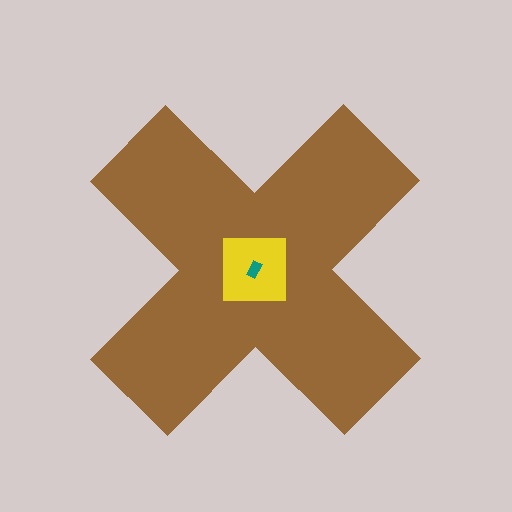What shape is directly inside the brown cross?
The yellow square.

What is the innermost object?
The teal rectangle.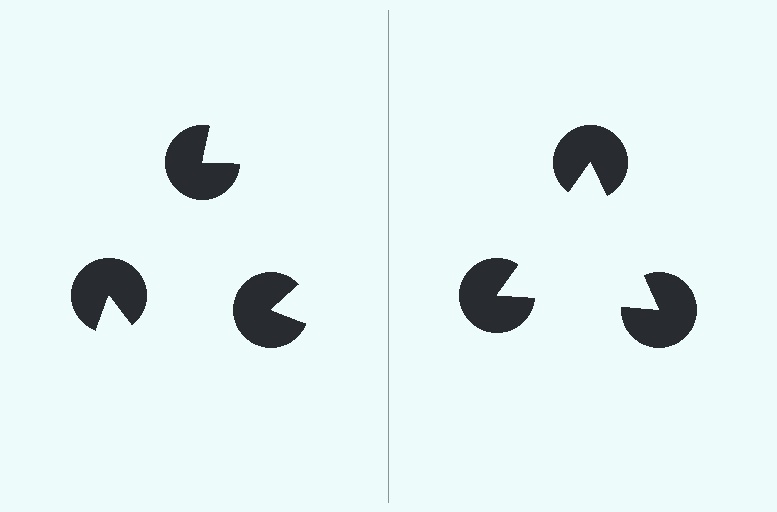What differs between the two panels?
The pac-man discs are positioned identically on both sides; only the wedge orientations differ. On the right they align to a triangle; on the left they are misaligned.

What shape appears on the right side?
An illusory triangle.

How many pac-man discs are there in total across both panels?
6 — 3 on each side.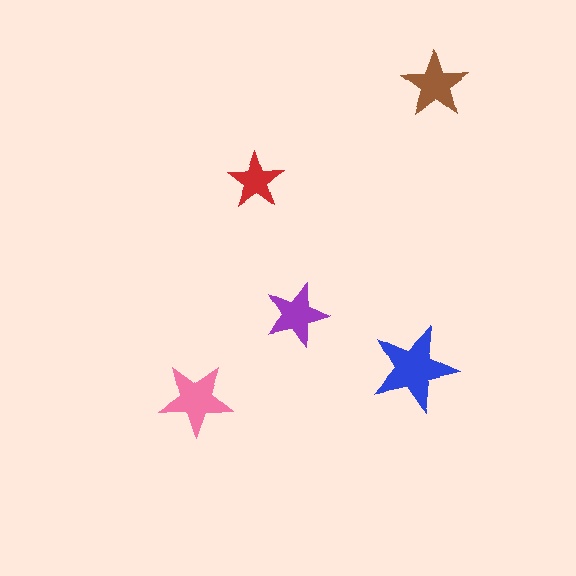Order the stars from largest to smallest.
the blue one, the pink one, the brown one, the purple one, the red one.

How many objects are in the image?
There are 5 objects in the image.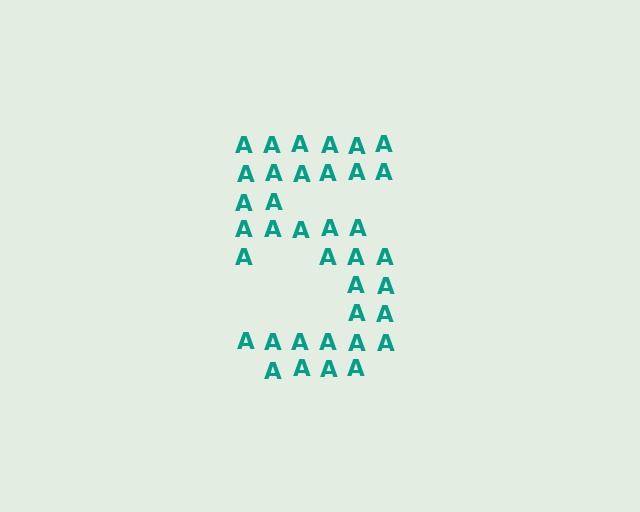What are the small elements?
The small elements are letter A's.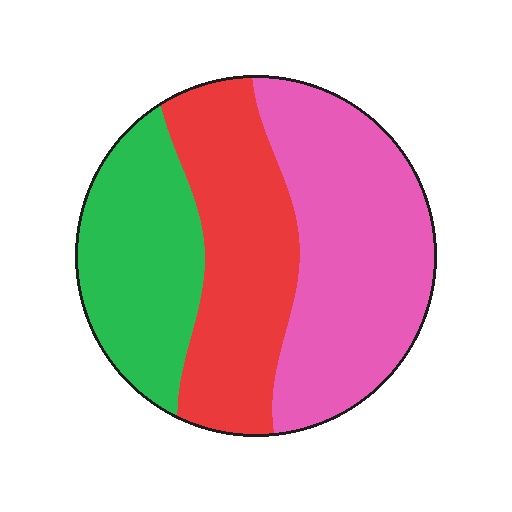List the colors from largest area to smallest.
From largest to smallest: pink, red, green.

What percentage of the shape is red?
Red takes up about one third (1/3) of the shape.